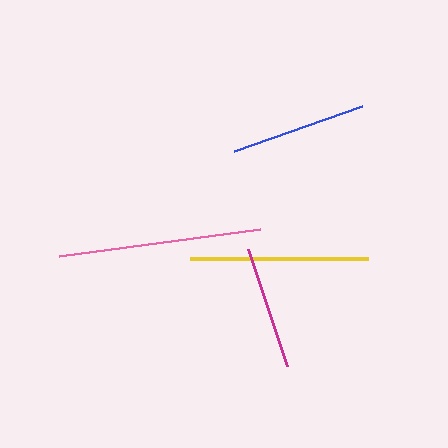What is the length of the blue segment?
The blue segment is approximately 136 pixels long.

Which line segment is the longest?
The pink line is the longest at approximately 203 pixels.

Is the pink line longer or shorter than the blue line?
The pink line is longer than the blue line.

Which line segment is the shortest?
The magenta line is the shortest at approximately 122 pixels.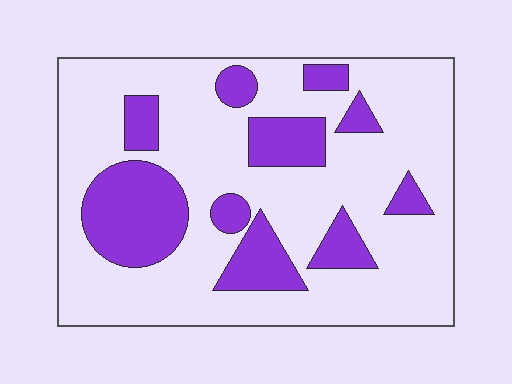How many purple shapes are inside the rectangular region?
10.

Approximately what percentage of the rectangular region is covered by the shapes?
Approximately 25%.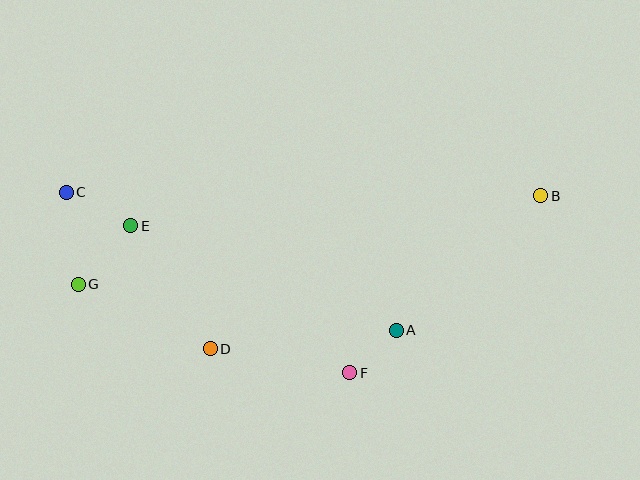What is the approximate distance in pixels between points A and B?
The distance between A and B is approximately 197 pixels.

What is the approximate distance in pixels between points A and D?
The distance between A and D is approximately 187 pixels.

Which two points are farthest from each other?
Points B and C are farthest from each other.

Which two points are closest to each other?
Points A and F are closest to each other.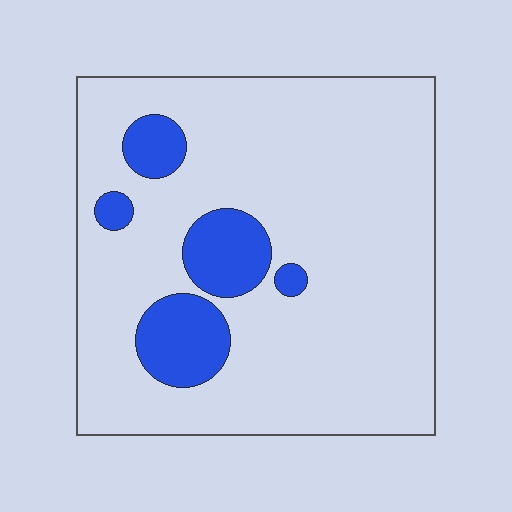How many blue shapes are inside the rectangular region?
5.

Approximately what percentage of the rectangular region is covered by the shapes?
Approximately 15%.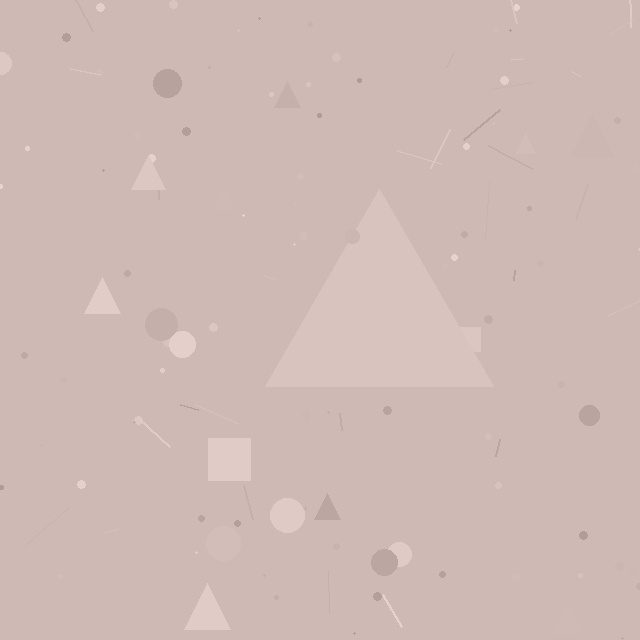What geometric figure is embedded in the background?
A triangle is embedded in the background.